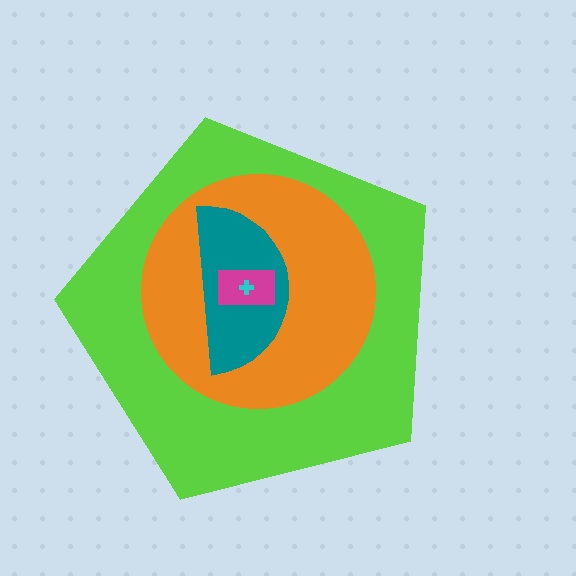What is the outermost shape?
The lime pentagon.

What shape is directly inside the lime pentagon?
The orange circle.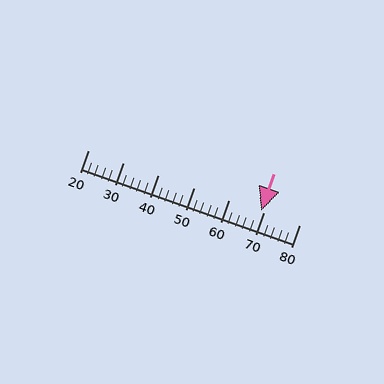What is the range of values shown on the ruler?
The ruler shows values from 20 to 80.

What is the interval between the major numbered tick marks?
The major tick marks are spaced 10 units apart.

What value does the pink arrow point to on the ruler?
The pink arrow points to approximately 69.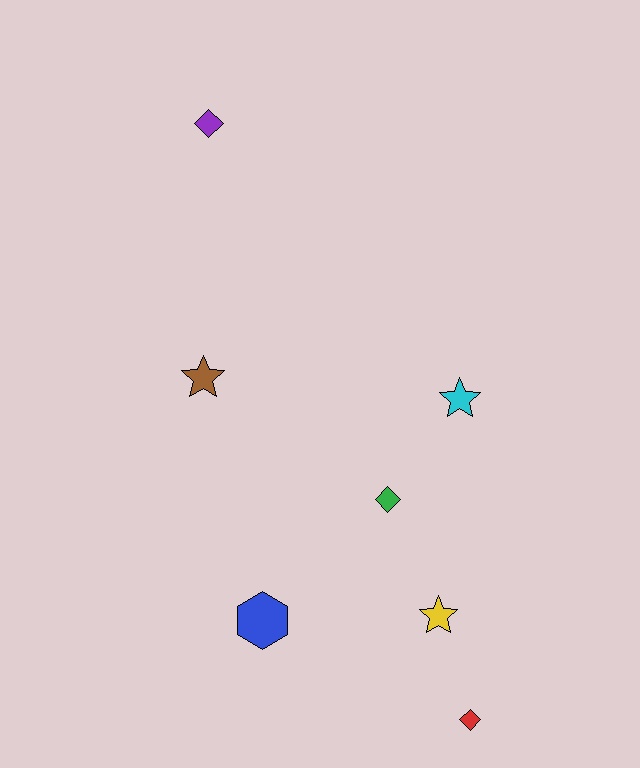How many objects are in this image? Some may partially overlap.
There are 7 objects.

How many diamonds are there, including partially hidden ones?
There are 3 diamonds.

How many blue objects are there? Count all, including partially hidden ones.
There is 1 blue object.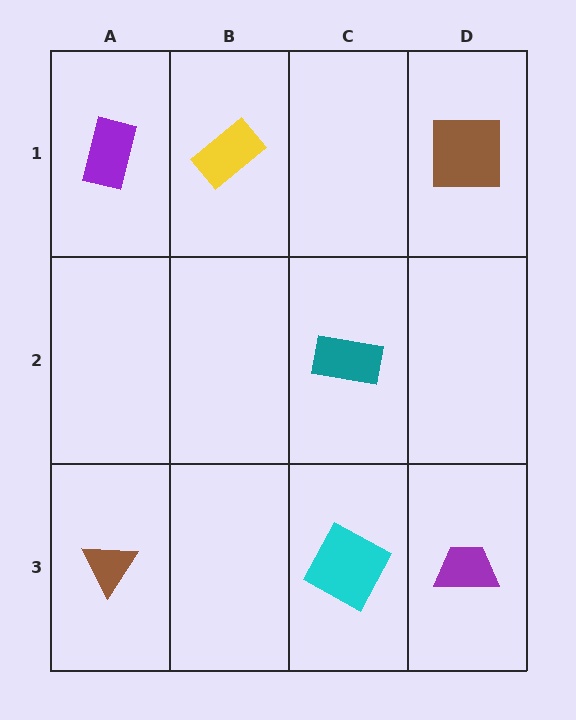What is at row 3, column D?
A purple trapezoid.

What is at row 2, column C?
A teal rectangle.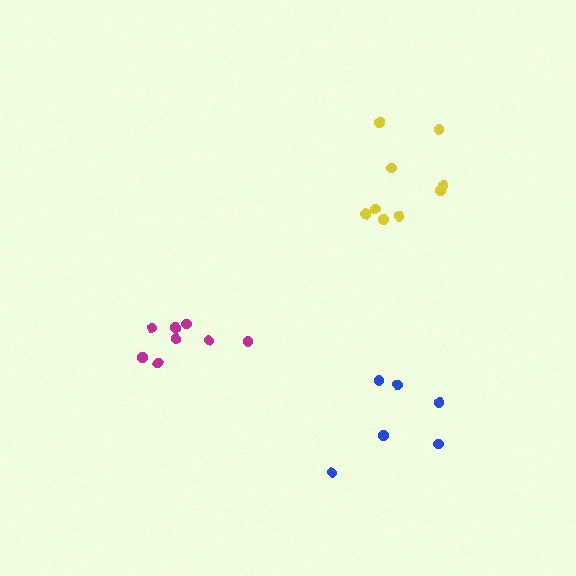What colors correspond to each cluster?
The clusters are colored: magenta, blue, yellow.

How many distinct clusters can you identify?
There are 3 distinct clusters.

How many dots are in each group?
Group 1: 8 dots, Group 2: 6 dots, Group 3: 9 dots (23 total).